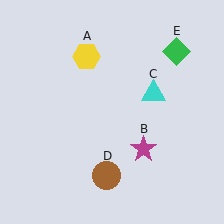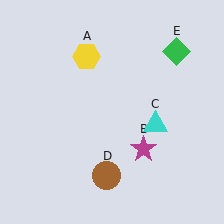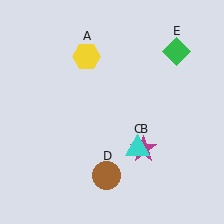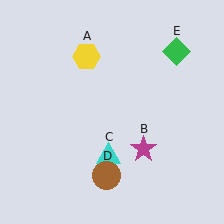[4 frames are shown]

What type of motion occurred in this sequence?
The cyan triangle (object C) rotated clockwise around the center of the scene.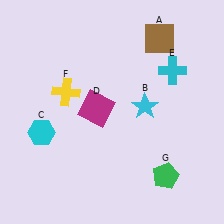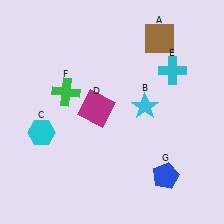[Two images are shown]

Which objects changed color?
F changed from yellow to green. G changed from green to blue.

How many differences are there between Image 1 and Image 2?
There are 2 differences between the two images.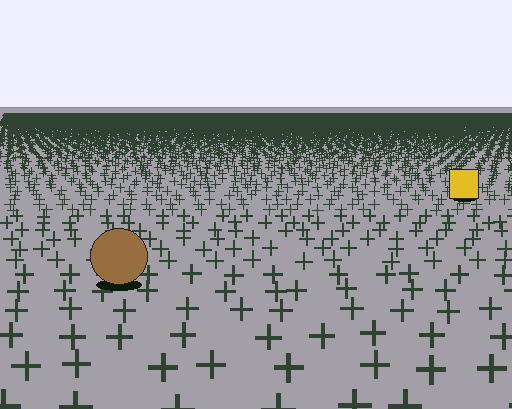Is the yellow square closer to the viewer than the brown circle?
No. The brown circle is closer — you can tell from the texture gradient: the ground texture is coarser near it.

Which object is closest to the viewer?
The brown circle is closest. The texture marks near it are larger and more spread out.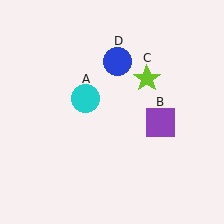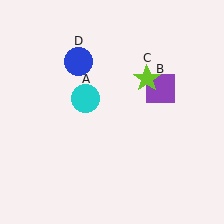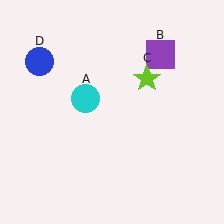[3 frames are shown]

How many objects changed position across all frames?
2 objects changed position: purple square (object B), blue circle (object D).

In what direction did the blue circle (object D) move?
The blue circle (object D) moved left.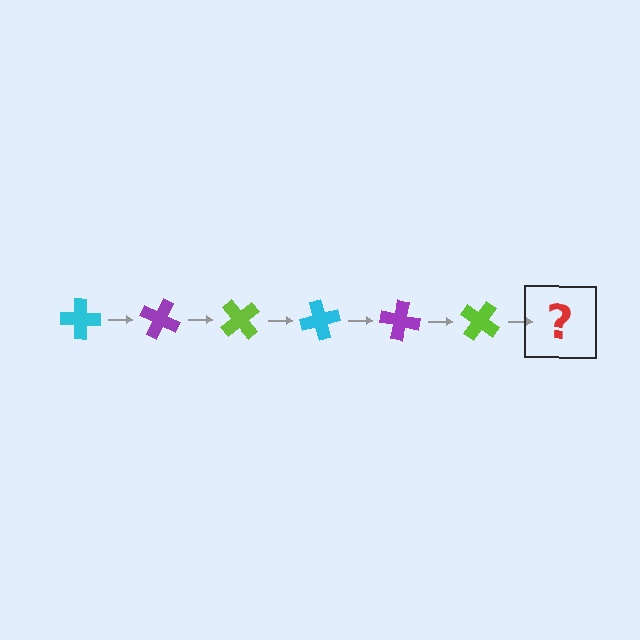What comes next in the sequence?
The next element should be a cyan cross, rotated 150 degrees from the start.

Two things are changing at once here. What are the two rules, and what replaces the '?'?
The two rules are that it rotates 25 degrees each step and the color cycles through cyan, purple, and lime. The '?' should be a cyan cross, rotated 150 degrees from the start.